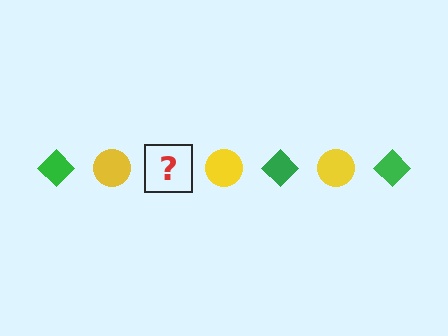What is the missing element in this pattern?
The missing element is a green diamond.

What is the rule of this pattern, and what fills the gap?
The rule is that the pattern alternates between green diamond and yellow circle. The gap should be filled with a green diamond.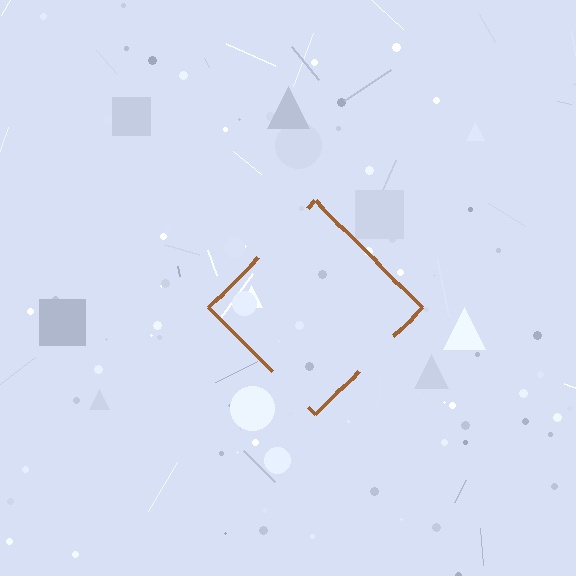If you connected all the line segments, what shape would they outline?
They would outline a diamond.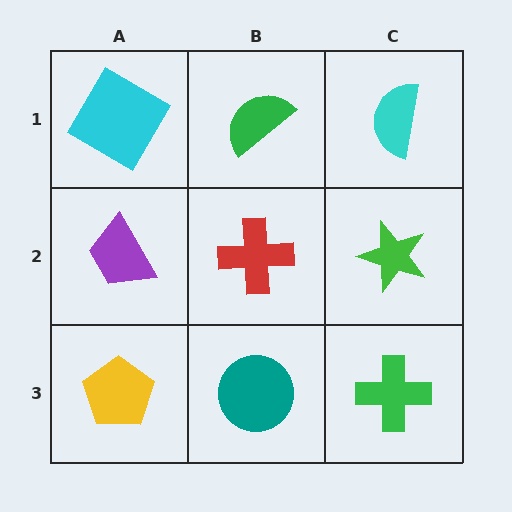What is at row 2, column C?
A green star.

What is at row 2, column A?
A purple trapezoid.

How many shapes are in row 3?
3 shapes.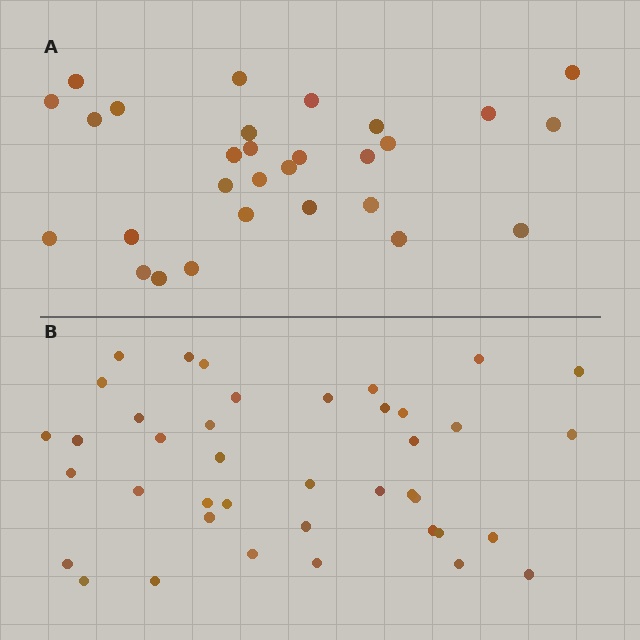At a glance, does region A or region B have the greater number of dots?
Region B (the bottom region) has more dots.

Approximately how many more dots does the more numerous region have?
Region B has roughly 12 or so more dots than region A.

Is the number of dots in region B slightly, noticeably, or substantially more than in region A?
Region B has noticeably more, but not dramatically so. The ratio is roughly 1.4 to 1.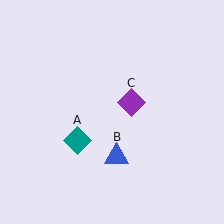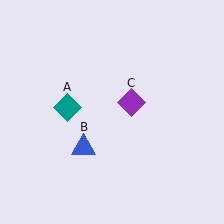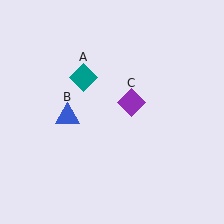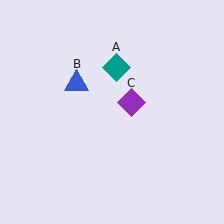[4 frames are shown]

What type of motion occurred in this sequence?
The teal diamond (object A), blue triangle (object B) rotated clockwise around the center of the scene.